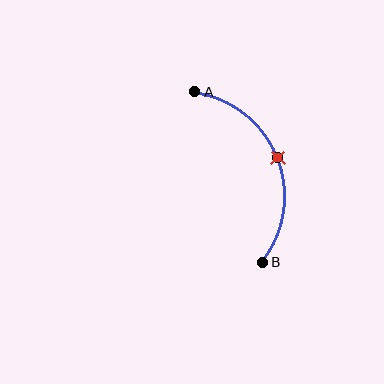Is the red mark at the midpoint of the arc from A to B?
Yes. The red mark lies on the arc at equal arc-length from both A and B — it is the arc midpoint.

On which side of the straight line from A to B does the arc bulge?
The arc bulges to the right of the straight line connecting A and B.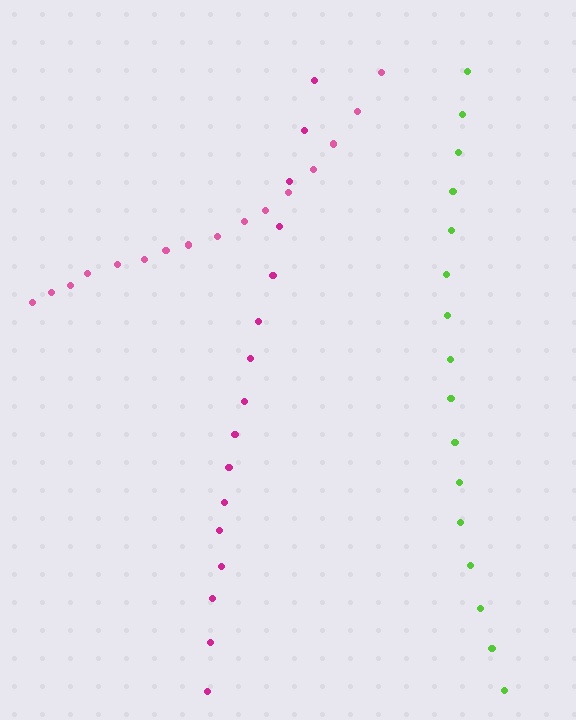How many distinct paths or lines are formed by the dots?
There are 3 distinct paths.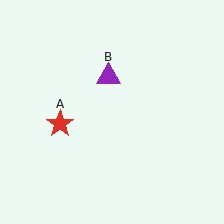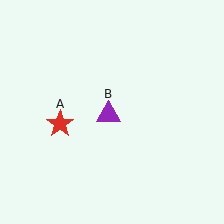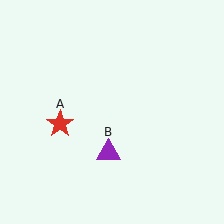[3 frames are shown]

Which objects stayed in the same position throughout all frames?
Red star (object A) remained stationary.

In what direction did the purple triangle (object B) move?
The purple triangle (object B) moved down.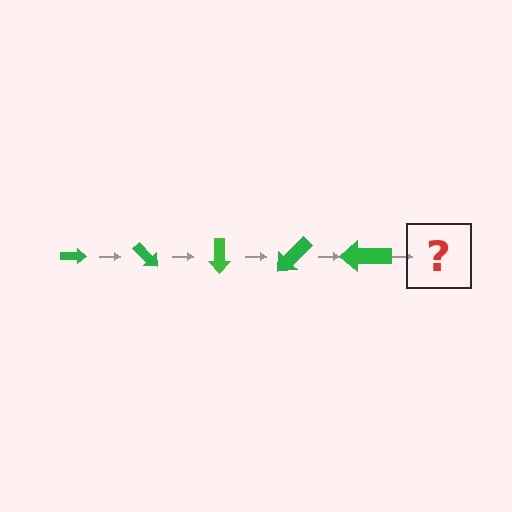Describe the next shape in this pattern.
It should be an arrow, larger than the previous one and rotated 225 degrees from the start.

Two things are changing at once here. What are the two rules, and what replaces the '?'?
The two rules are that the arrow grows larger each step and it rotates 45 degrees each step. The '?' should be an arrow, larger than the previous one and rotated 225 degrees from the start.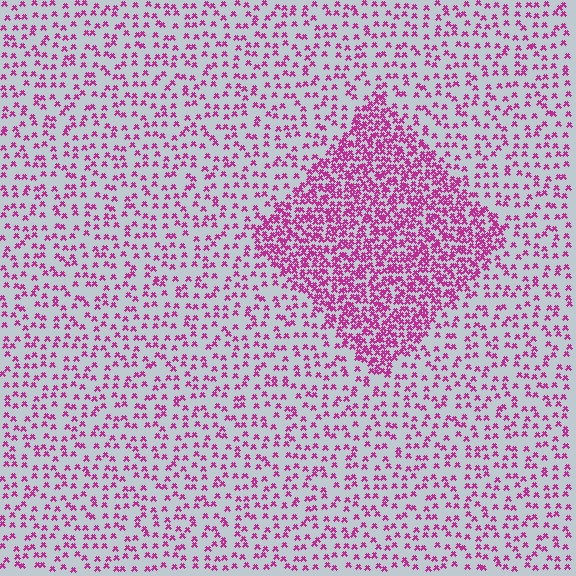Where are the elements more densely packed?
The elements are more densely packed inside the diamond boundary.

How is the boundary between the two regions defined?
The boundary is defined by a change in element density (approximately 2.6x ratio). All elements are the same color, size, and shape.